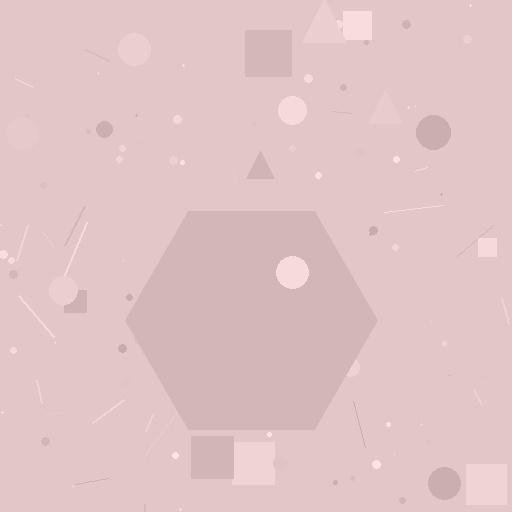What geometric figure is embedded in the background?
A hexagon is embedded in the background.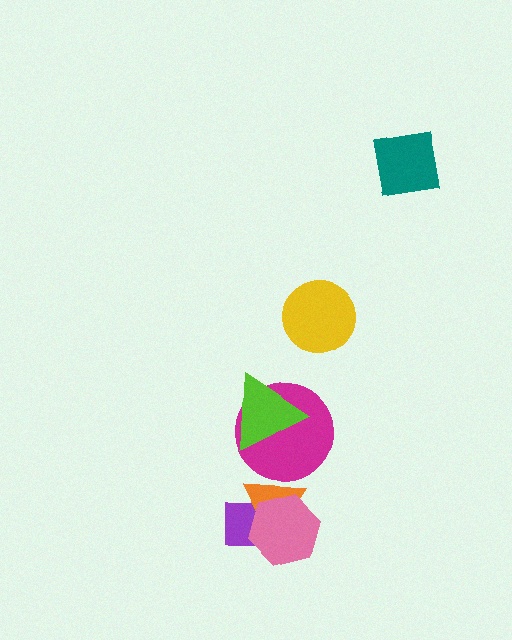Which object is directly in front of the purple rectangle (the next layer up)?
The orange triangle is directly in front of the purple rectangle.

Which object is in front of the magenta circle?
The lime triangle is in front of the magenta circle.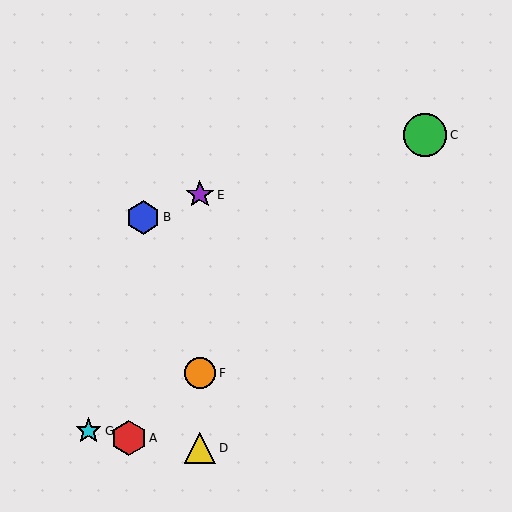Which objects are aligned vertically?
Objects D, E, F are aligned vertically.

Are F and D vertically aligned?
Yes, both are at x≈200.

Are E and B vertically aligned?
No, E is at x≈200 and B is at x≈143.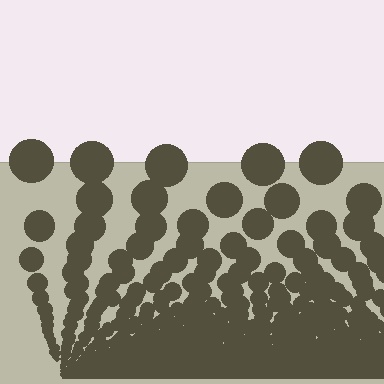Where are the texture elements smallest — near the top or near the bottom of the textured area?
Near the bottom.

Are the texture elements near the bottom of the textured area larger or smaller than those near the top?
Smaller. The gradient is inverted — elements near the bottom are smaller and denser.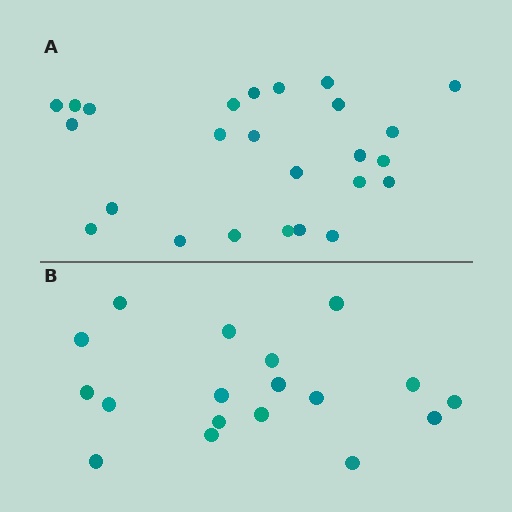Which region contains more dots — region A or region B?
Region A (the top region) has more dots.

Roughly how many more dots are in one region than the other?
Region A has roughly 8 or so more dots than region B.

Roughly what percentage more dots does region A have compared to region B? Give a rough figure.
About 40% more.